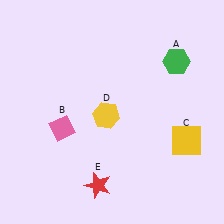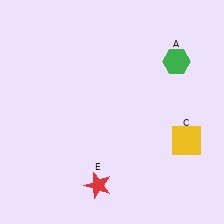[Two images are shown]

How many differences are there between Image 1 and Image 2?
There are 2 differences between the two images.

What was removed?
The pink diamond (B), the yellow hexagon (D) were removed in Image 2.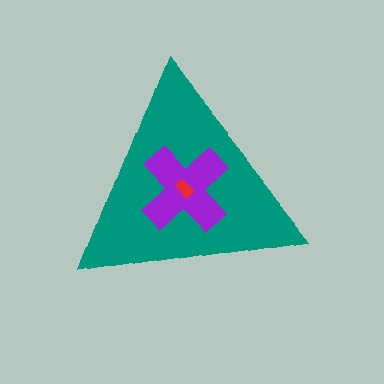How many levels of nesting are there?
3.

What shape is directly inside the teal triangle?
The purple cross.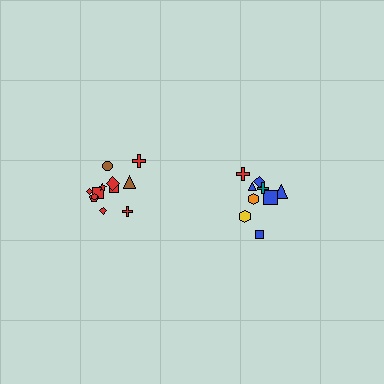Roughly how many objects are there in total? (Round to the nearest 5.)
Roughly 20 objects in total.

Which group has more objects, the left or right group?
The left group.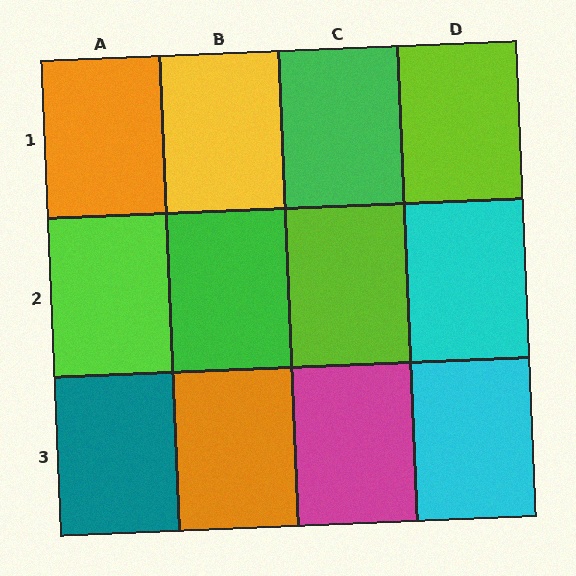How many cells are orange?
2 cells are orange.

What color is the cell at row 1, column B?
Yellow.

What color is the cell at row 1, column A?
Orange.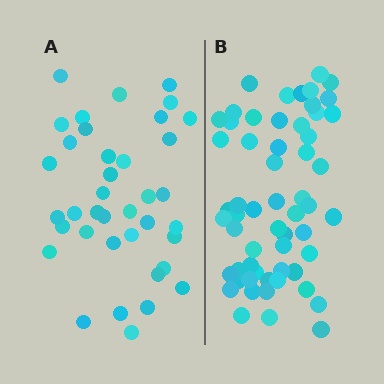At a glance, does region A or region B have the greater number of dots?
Region B (the right region) has more dots.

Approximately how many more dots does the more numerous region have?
Region B has approximately 20 more dots than region A.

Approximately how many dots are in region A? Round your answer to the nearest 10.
About 40 dots. (The exact count is 38, which rounds to 40.)